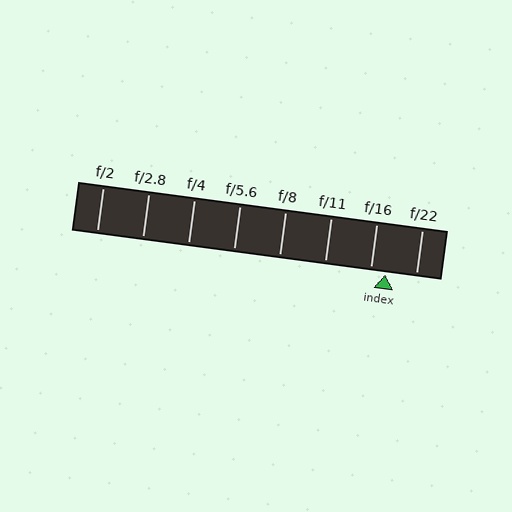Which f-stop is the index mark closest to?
The index mark is closest to f/16.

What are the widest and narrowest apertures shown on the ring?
The widest aperture shown is f/2 and the narrowest is f/22.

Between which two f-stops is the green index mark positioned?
The index mark is between f/16 and f/22.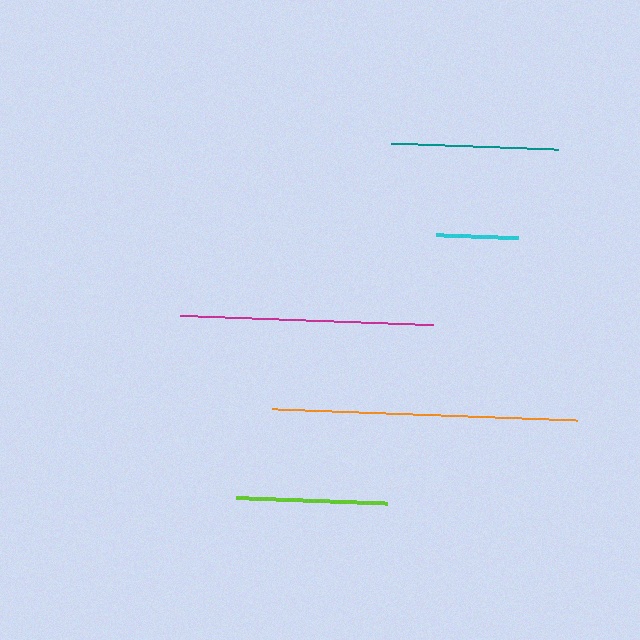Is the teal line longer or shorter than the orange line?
The orange line is longer than the teal line.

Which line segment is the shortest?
The cyan line is the shortest at approximately 82 pixels.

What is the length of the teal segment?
The teal segment is approximately 168 pixels long.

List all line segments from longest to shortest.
From longest to shortest: orange, magenta, teal, lime, cyan.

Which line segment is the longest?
The orange line is the longest at approximately 306 pixels.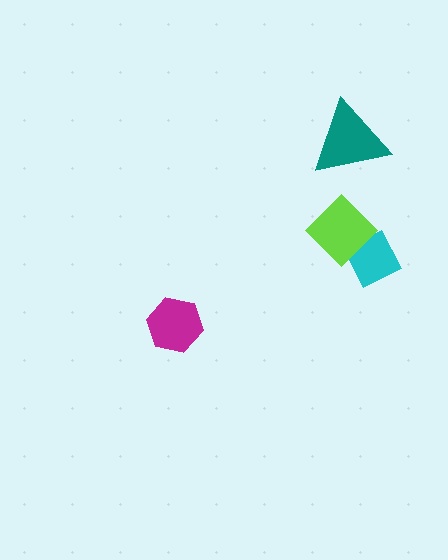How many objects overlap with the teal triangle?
0 objects overlap with the teal triangle.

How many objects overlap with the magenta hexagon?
0 objects overlap with the magenta hexagon.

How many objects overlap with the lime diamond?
1 object overlaps with the lime diamond.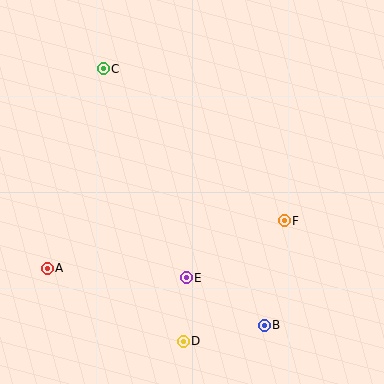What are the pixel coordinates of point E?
Point E is at (186, 278).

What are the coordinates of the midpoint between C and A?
The midpoint between C and A is at (75, 169).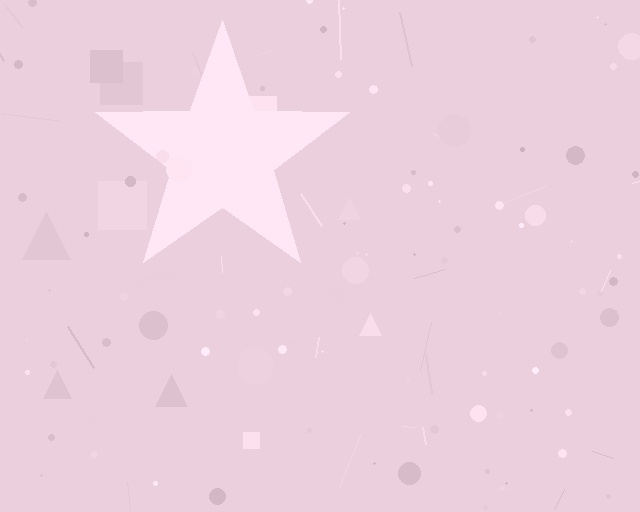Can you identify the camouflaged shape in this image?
The camouflaged shape is a star.